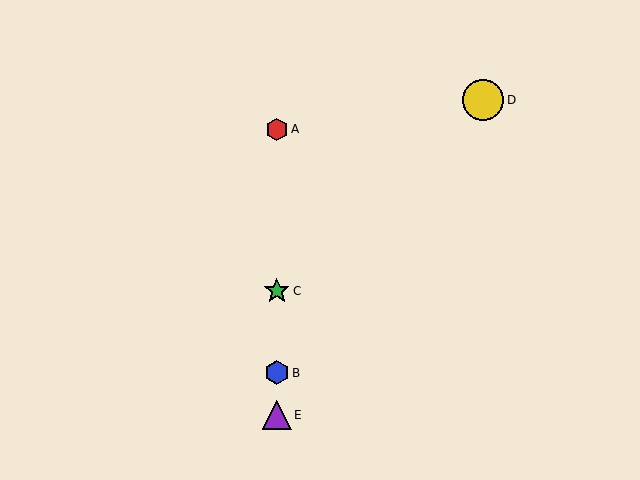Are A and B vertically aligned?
Yes, both are at x≈277.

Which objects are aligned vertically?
Objects A, B, C, E are aligned vertically.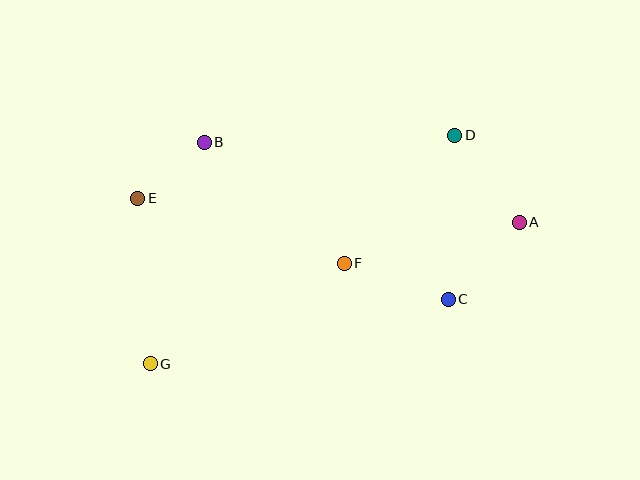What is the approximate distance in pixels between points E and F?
The distance between E and F is approximately 216 pixels.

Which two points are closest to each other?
Points B and E are closest to each other.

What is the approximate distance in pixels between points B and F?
The distance between B and F is approximately 185 pixels.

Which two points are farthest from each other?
Points A and G are farthest from each other.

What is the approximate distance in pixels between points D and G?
The distance between D and G is approximately 381 pixels.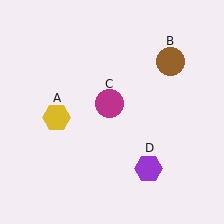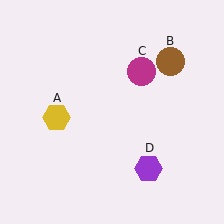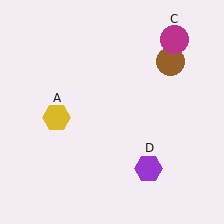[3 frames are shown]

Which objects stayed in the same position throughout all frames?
Yellow hexagon (object A) and brown circle (object B) and purple hexagon (object D) remained stationary.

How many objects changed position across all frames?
1 object changed position: magenta circle (object C).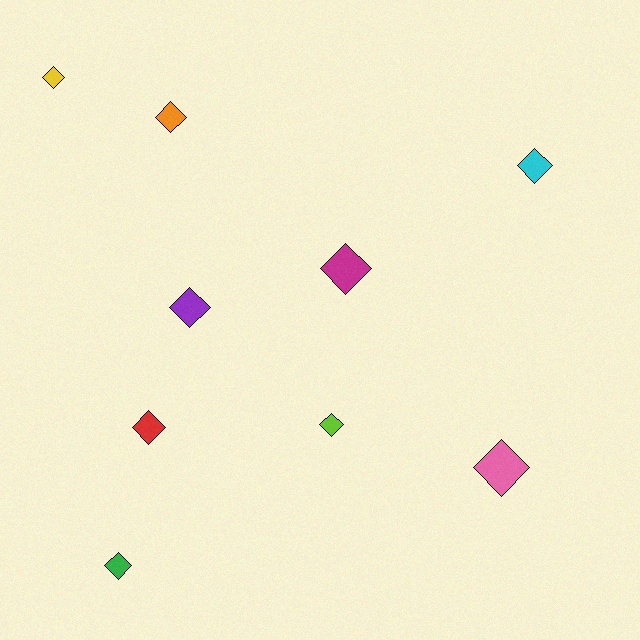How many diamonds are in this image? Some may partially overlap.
There are 9 diamonds.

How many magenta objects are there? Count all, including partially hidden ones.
There is 1 magenta object.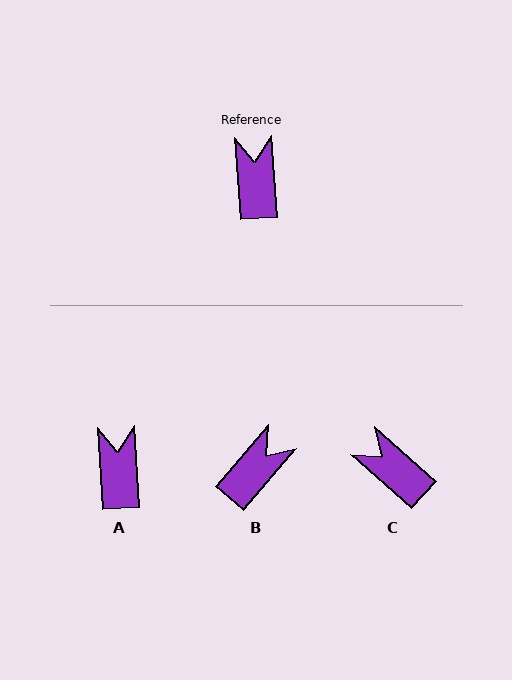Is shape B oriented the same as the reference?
No, it is off by about 44 degrees.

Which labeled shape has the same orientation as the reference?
A.